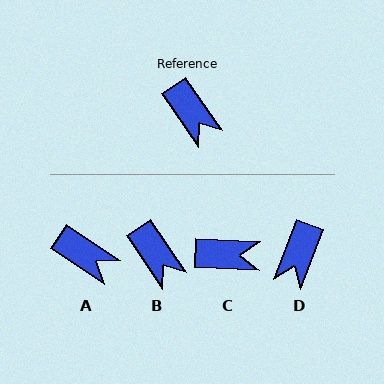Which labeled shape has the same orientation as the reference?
B.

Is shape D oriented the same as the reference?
No, it is off by about 55 degrees.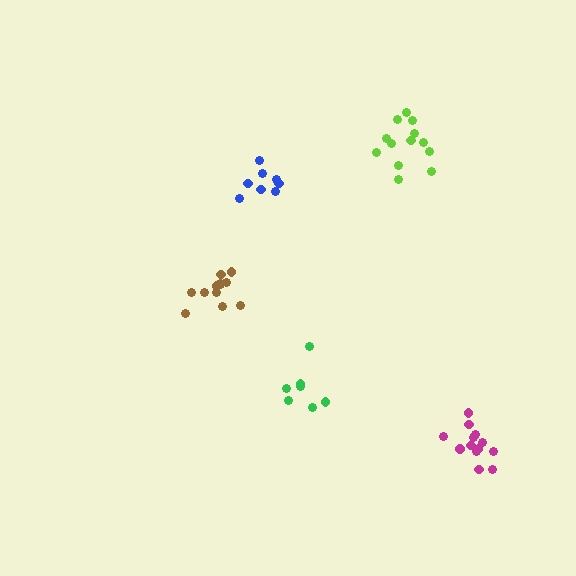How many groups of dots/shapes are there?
There are 5 groups.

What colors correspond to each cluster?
The clusters are colored: lime, brown, green, magenta, blue.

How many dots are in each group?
Group 1: 13 dots, Group 2: 12 dots, Group 3: 7 dots, Group 4: 13 dots, Group 5: 8 dots (53 total).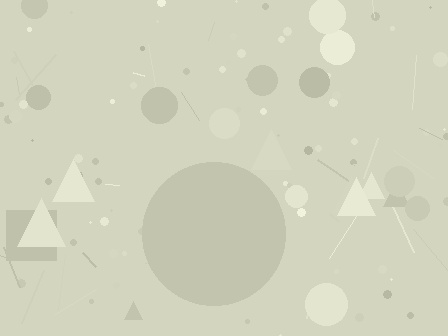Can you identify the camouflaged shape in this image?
The camouflaged shape is a circle.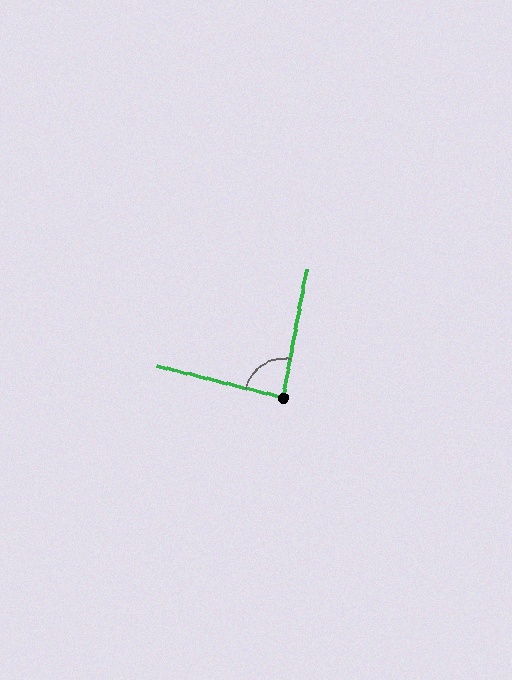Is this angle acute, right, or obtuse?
It is approximately a right angle.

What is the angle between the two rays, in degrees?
Approximately 86 degrees.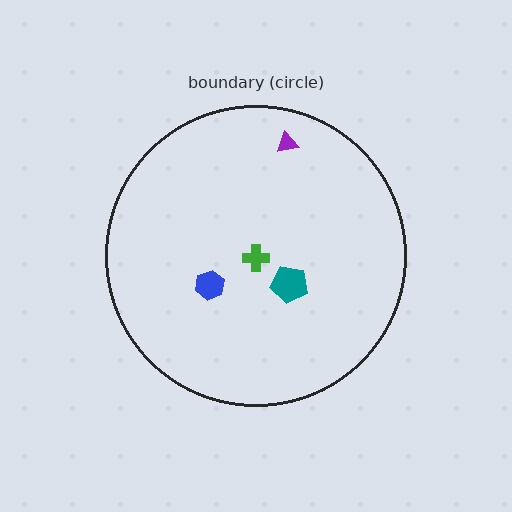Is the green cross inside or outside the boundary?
Inside.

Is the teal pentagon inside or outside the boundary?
Inside.